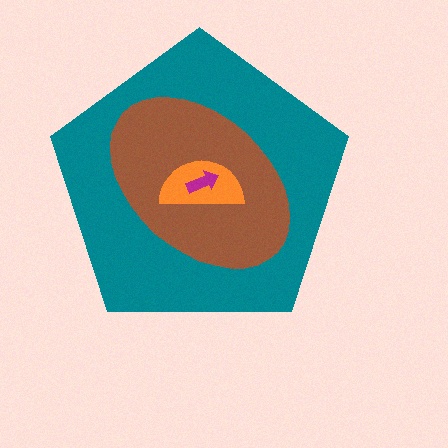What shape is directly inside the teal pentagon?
The brown ellipse.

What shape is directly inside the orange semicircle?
The magenta arrow.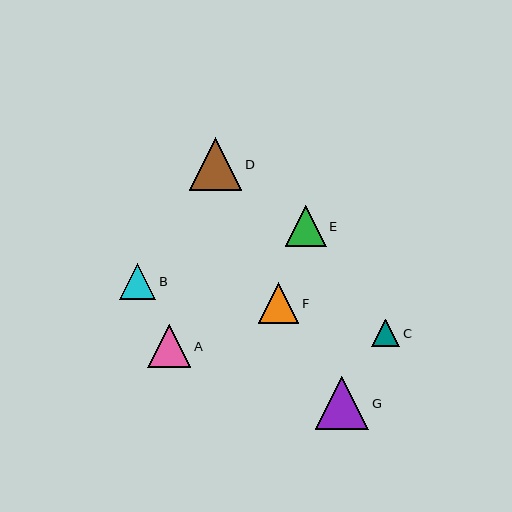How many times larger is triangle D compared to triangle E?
Triangle D is approximately 1.3 times the size of triangle E.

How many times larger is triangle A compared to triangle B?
Triangle A is approximately 1.2 times the size of triangle B.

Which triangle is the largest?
Triangle G is the largest with a size of approximately 54 pixels.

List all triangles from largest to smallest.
From largest to smallest: G, D, A, E, F, B, C.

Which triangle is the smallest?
Triangle C is the smallest with a size of approximately 28 pixels.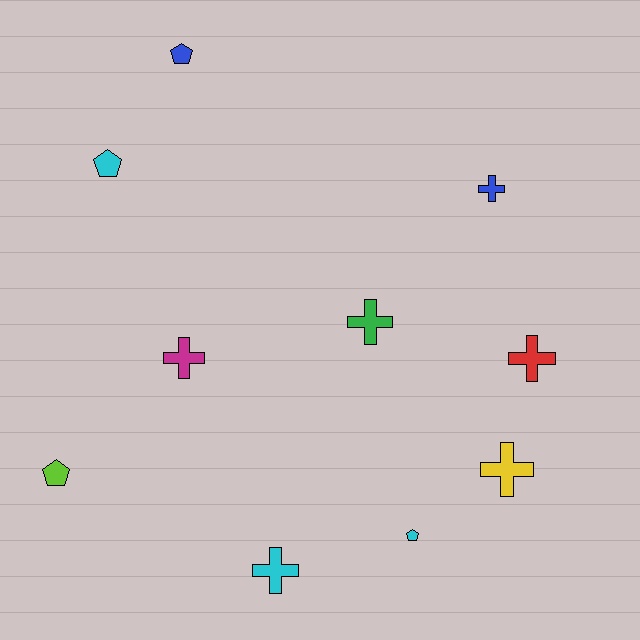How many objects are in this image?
There are 10 objects.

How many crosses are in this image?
There are 6 crosses.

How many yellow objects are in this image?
There is 1 yellow object.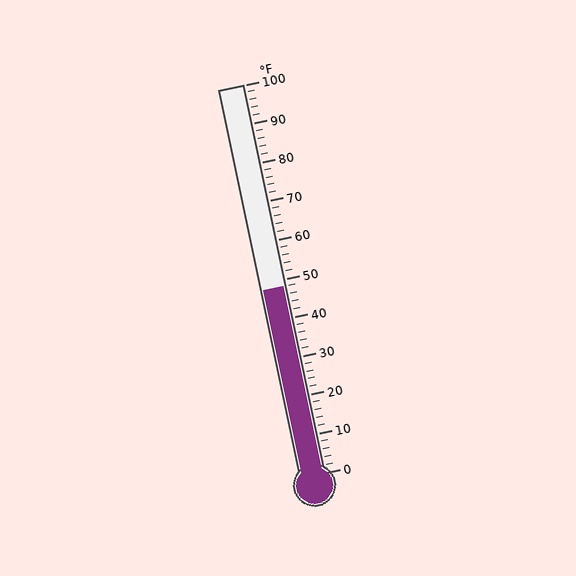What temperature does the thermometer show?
The thermometer shows approximately 48°F.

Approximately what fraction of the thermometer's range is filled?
The thermometer is filled to approximately 50% of its range.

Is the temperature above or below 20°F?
The temperature is above 20°F.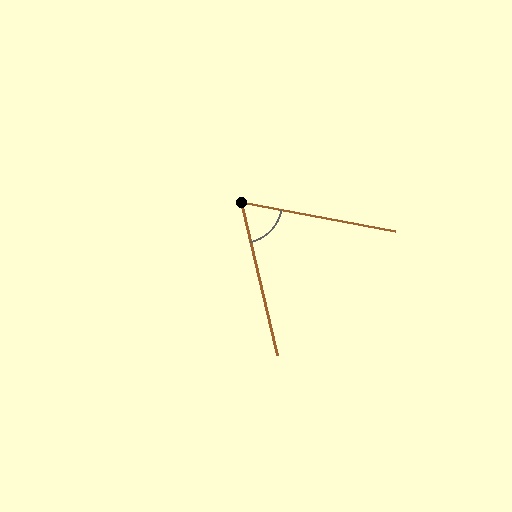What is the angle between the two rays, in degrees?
Approximately 66 degrees.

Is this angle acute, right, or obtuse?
It is acute.